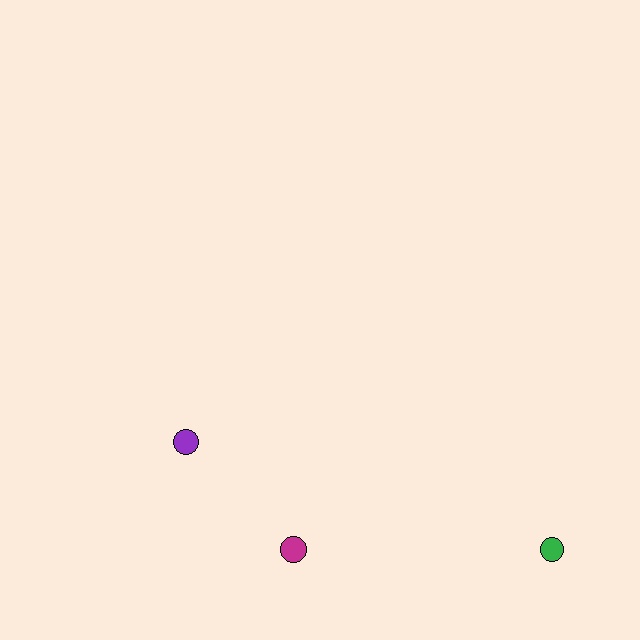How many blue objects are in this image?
There are no blue objects.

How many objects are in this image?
There are 3 objects.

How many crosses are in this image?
There are no crosses.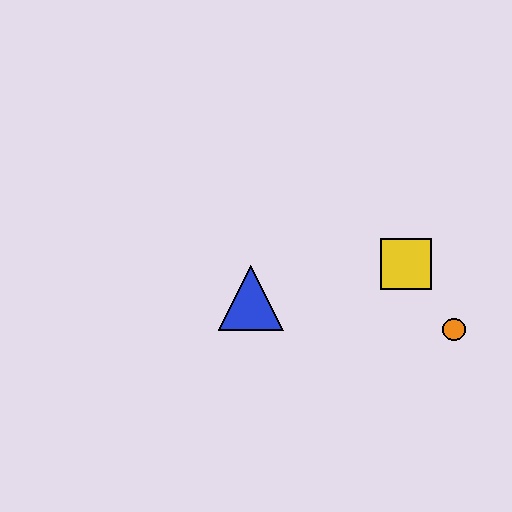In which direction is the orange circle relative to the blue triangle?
The orange circle is to the right of the blue triangle.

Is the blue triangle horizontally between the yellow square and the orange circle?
No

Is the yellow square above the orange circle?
Yes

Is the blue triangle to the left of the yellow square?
Yes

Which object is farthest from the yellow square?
The blue triangle is farthest from the yellow square.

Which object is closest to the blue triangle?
The yellow square is closest to the blue triangle.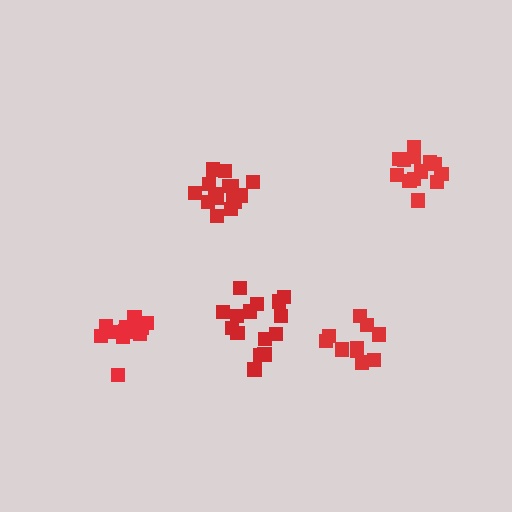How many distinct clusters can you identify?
There are 5 distinct clusters.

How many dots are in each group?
Group 1: 13 dots, Group 2: 16 dots, Group 3: 14 dots, Group 4: 10 dots, Group 5: 15 dots (68 total).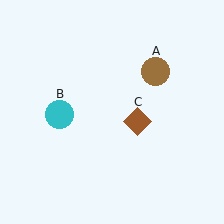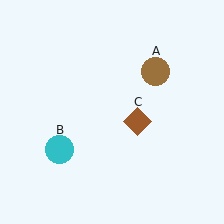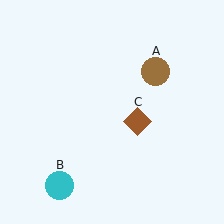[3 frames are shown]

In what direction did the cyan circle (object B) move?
The cyan circle (object B) moved down.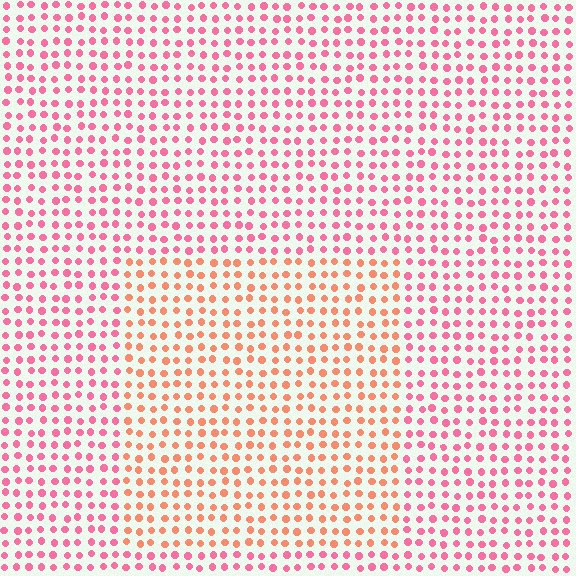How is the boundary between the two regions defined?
The boundary is defined purely by a slight shift in hue (about 36 degrees). Spacing, size, and orientation are identical on both sides.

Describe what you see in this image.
The image is filled with small pink elements in a uniform arrangement. A rectangle-shaped region is visible where the elements are tinted to a slightly different hue, forming a subtle color boundary.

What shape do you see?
I see a rectangle.